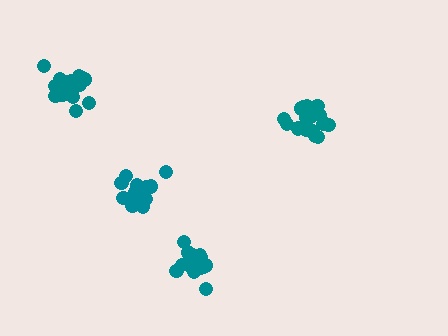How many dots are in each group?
Group 1: 16 dots, Group 2: 16 dots, Group 3: 21 dots, Group 4: 21 dots (74 total).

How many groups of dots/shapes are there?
There are 4 groups.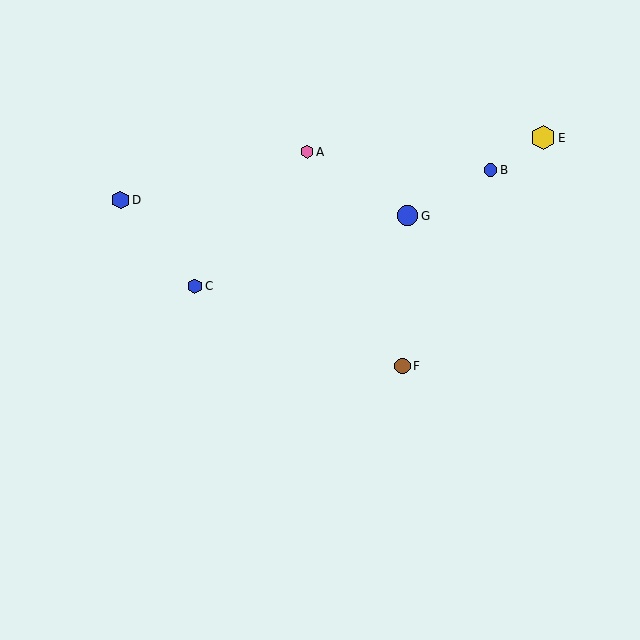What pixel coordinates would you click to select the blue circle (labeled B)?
Click at (491, 170) to select the blue circle B.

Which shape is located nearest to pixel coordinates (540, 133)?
The yellow hexagon (labeled E) at (543, 138) is nearest to that location.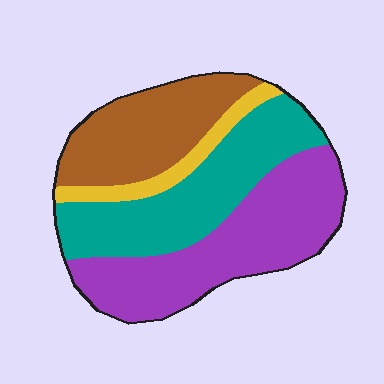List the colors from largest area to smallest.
From largest to smallest: purple, teal, brown, yellow.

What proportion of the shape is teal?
Teal takes up between a sixth and a third of the shape.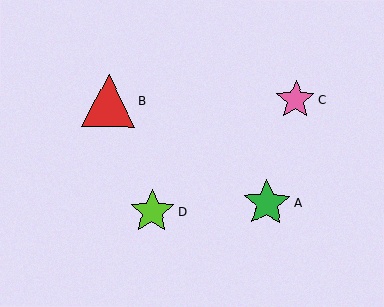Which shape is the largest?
The red triangle (labeled B) is the largest.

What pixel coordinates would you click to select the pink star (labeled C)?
Click at (296, 100) to select the pink star C.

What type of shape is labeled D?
Shape D is a lime star.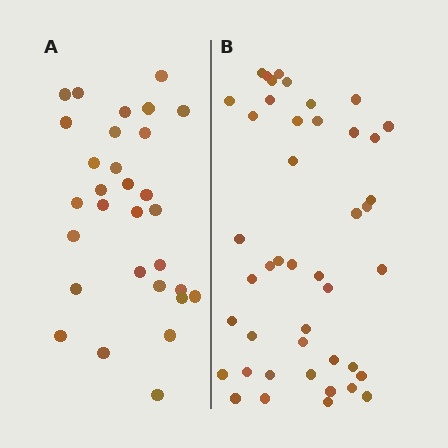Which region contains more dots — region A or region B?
Region B (the right region) has more dots.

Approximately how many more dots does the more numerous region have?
Region B has approximately 15 more dots than region A.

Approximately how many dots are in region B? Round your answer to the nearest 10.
About 40 dots. (The exact count is 44, which rounds to 40.)